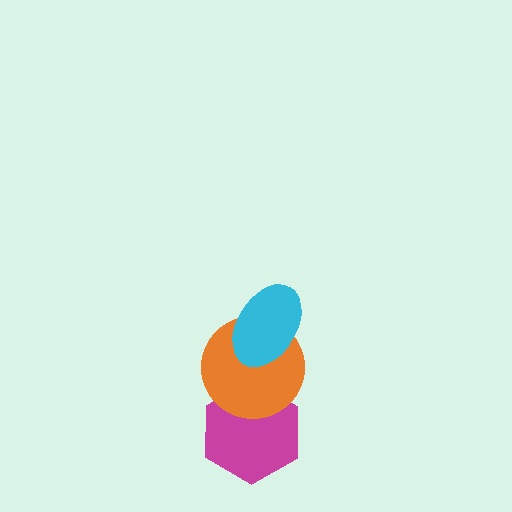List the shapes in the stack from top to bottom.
From top to bottom: the cyan ellipse, the orange circle, the magenta hexagon.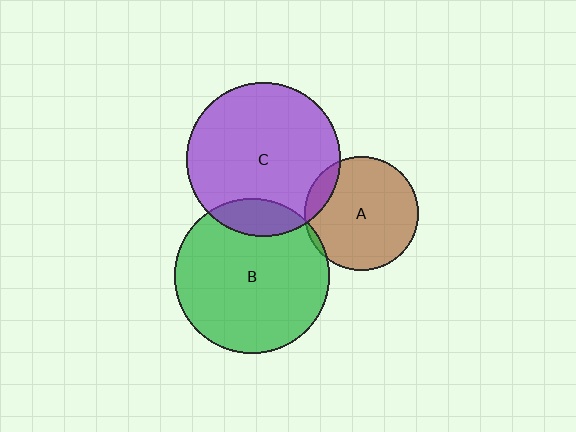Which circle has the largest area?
Circle B (green).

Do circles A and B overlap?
Yes.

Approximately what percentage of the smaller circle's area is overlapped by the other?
Approximately 5%.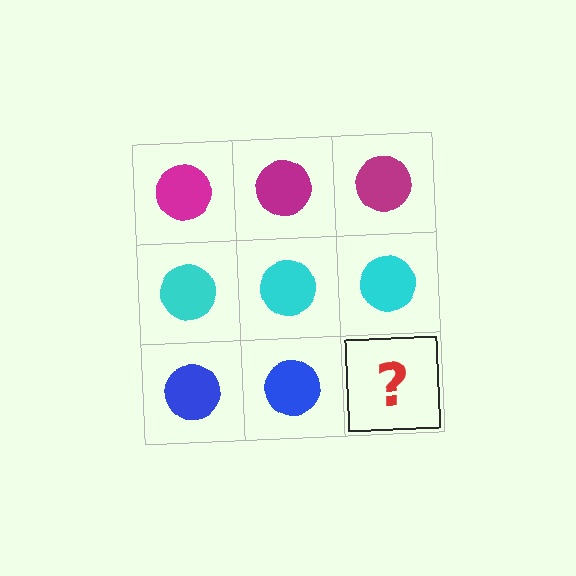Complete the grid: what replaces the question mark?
The question mark should be replaced with a blue circle.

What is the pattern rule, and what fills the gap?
The rule is that each row has a consistent color. The gap should be filled with a blue circle.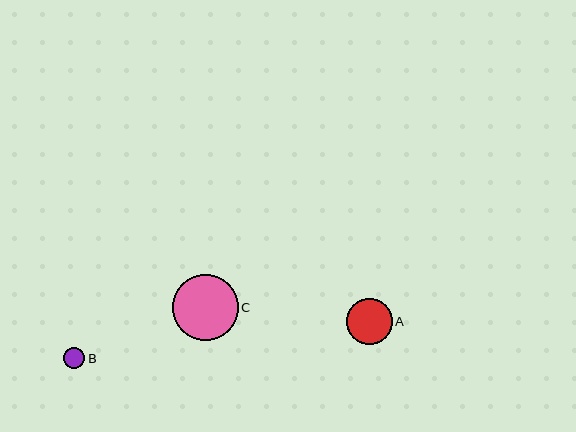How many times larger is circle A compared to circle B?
Circle A is approximately 2.2 times the size of circle B.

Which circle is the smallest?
Circle B is the smallest with a size of approximately 21 pixels.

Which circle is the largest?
Circle C is the largest with a size of approximately 65 pixels.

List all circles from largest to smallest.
From largest to smallest: C, A, B.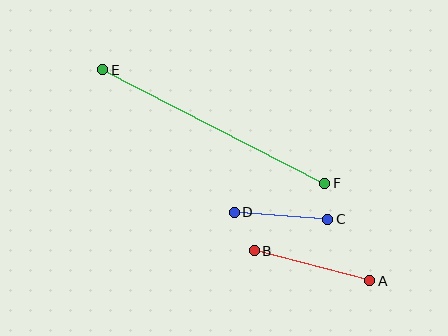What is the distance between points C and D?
The distance is approximately 94 pixels.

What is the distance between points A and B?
The distance is approximately 119 pixels.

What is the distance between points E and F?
The distance is approximately 249 pixels.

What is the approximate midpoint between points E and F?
The midpoint is at approximately (214, 126) pixels.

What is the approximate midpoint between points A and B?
The midpoint is at approximately (312, 266) pixels.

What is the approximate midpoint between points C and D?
The midpoint is at approximately (281, 216) pixels.